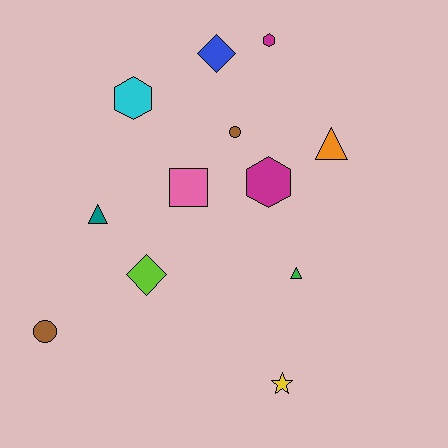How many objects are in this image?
There are 12 objects.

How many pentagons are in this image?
There are no pentagons.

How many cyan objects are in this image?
There is 1 cyan object.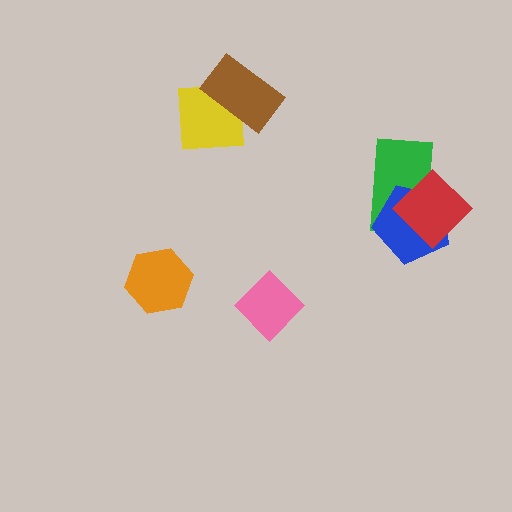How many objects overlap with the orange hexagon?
0 objects overlap with the orange hexagon.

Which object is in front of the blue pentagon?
The red diamond is in front of the blue pentagon.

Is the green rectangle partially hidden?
Yes, it is partially covered by another shape.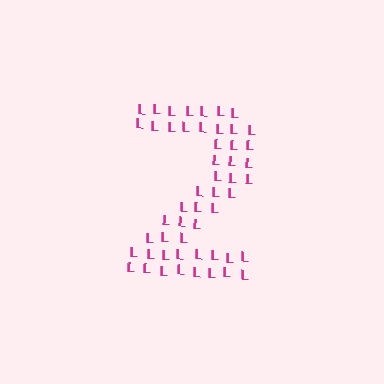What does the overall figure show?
The overall figure shows the digit 2.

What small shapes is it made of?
It is made of small letter L's.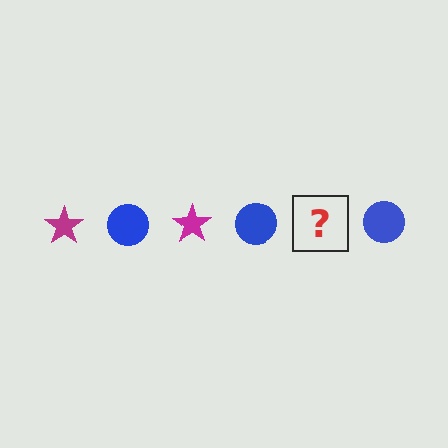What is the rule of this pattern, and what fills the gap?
The rule is that the pattern alternates between magenta star and blue circle. The gap should be filled with a magenta star.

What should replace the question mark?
The question mark should be replaced with a magenta star.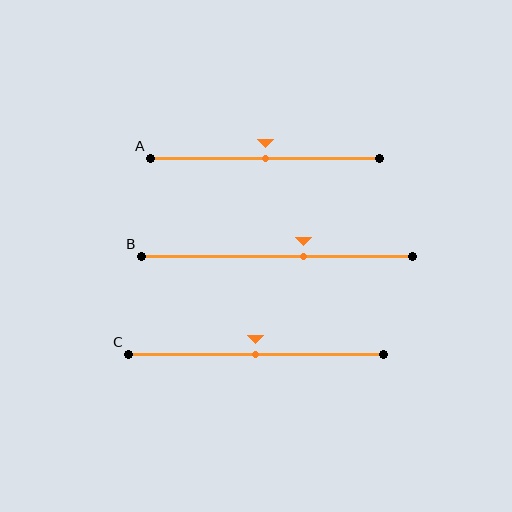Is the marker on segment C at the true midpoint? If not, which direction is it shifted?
Yes, the marker on segment C is at the true midpoint.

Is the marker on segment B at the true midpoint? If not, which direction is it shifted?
No, the marker on segment B is shifted to the right by about 10% of the segment length.